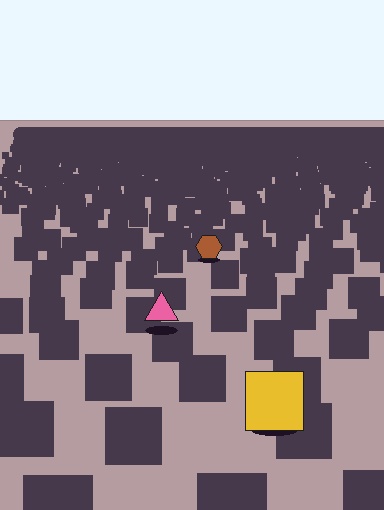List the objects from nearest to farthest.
From nearest to farthest: the yellow square, the pink triangle, the brown hexagon.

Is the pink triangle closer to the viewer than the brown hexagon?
Yes. The pink triangle is closer — you can tell from the texture gradient: the ground texture is coarser near it.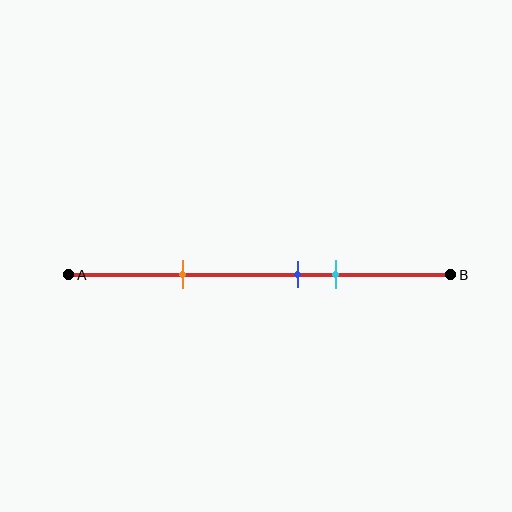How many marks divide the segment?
There are 3 marks dividing the segment.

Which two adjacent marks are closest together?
The blue and cyan marks are the closest adjacent pair.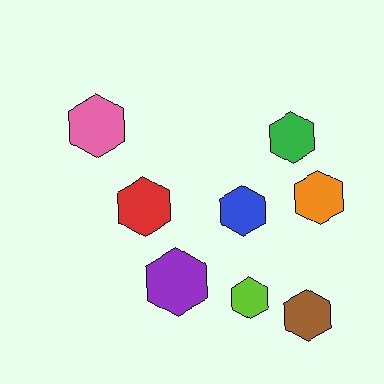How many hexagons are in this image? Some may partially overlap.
There are 8 hexagons.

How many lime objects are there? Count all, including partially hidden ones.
There is 1 lime object.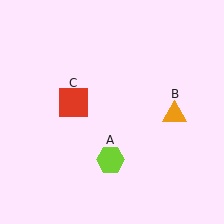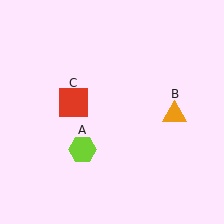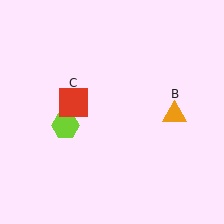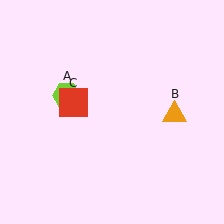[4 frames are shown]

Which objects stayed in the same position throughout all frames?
Orange triangle (object B) and red square (object C) remained stationary.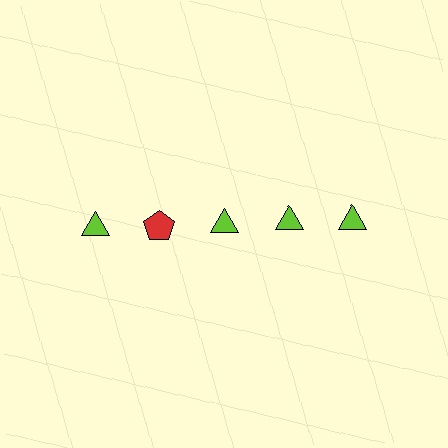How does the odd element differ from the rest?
It differs in both color (red instead of lime) and shape (pentagon instead of triangle).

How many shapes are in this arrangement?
There are 5 shapes arranged in a grid pattern.